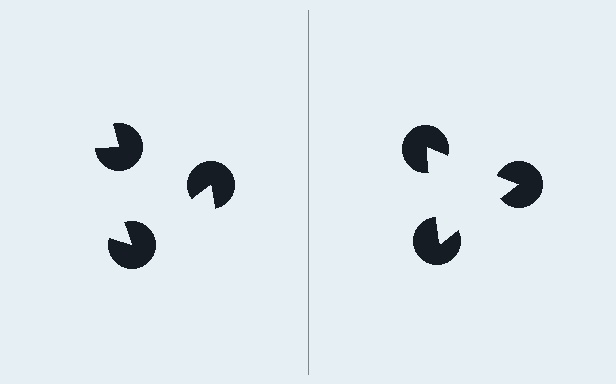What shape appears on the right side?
An illusory triangle.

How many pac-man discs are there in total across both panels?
6 — 3 on each side.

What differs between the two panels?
The pac-man discs are positioned identically on both sides; only the wedge orientations differ. On the right they align to a triangle; on the left they are misaligned.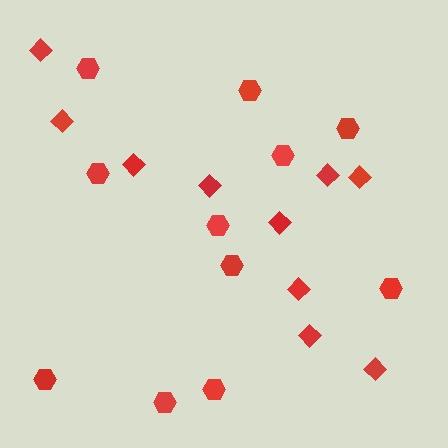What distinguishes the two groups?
There are 2 groups: one group of hexagons (11) and one group of diamonds (10).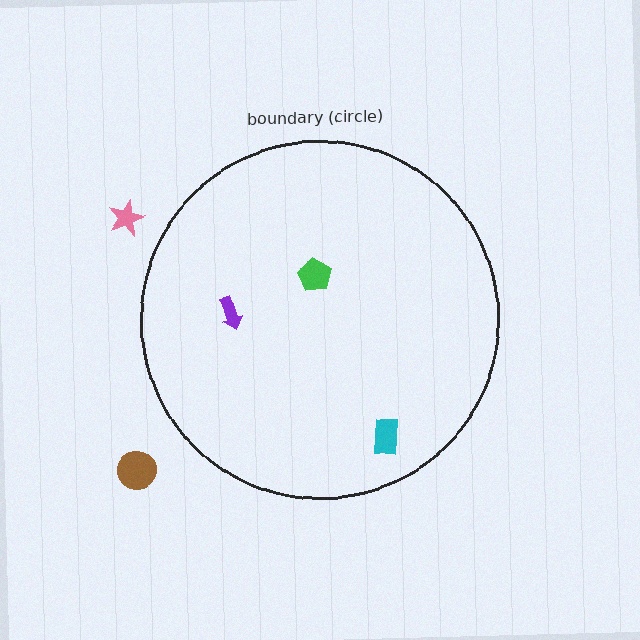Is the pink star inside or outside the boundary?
Outside.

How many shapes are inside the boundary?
3 inside, 2 outside.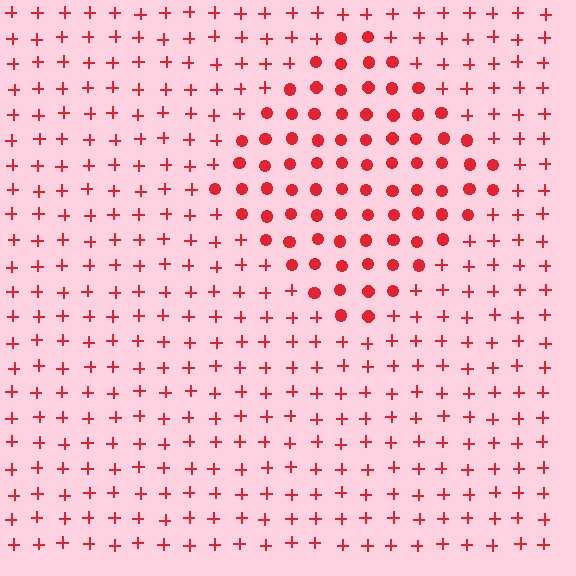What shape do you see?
I see a diamond.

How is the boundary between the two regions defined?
The boundary is defined by a change in element shape: circles inside vs. plus signs outside. All elements share the same color and spacing.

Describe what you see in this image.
The image is filled with small red elements arranged in a uniform grid. A diamond-shaped region contains circles, while the surrounding area contains plus signs. The boundary is defined purely by the change in element shape.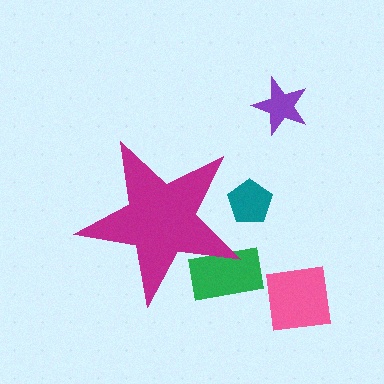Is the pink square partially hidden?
No, the pink square is fully visible.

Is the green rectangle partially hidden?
Yes, the green rectangle is partially hidden behind the magenta star.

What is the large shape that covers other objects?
A magenta star.